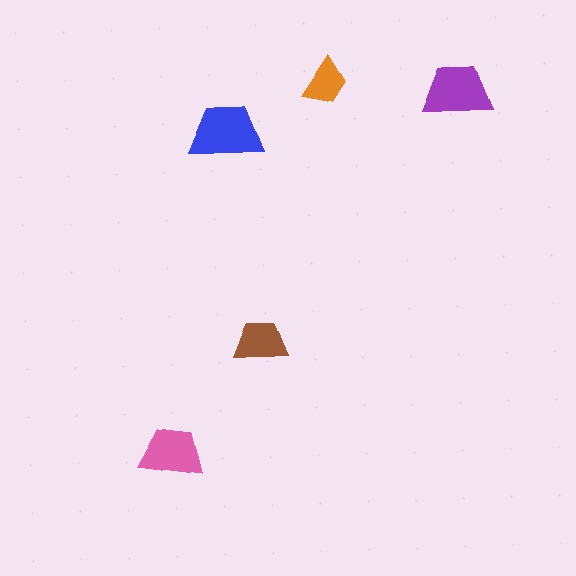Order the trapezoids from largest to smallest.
the blue one, the purple one, the pink one, the brown one, the orange one.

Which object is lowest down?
The pink trapezoid is bottommost.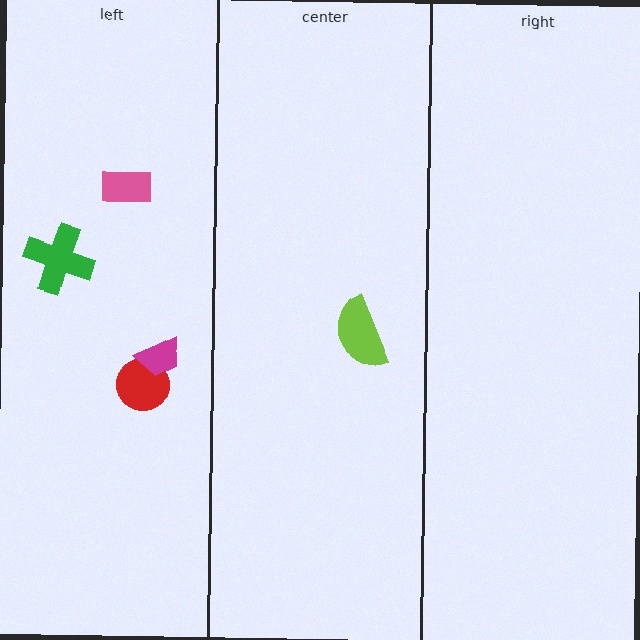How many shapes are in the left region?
4.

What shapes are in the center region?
The lime semicircle.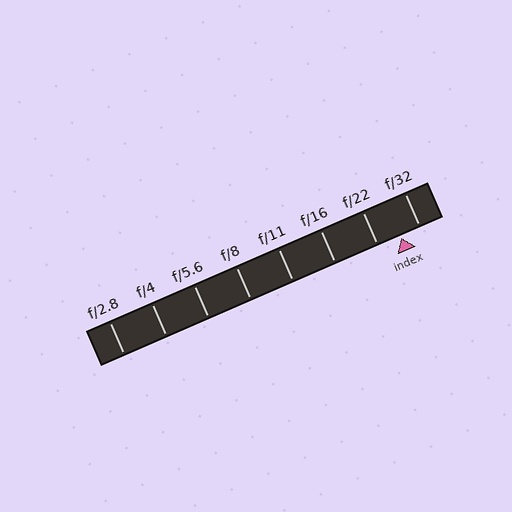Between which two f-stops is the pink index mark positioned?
The index mark is between f/22 and f/32.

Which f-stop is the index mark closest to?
The index mark is closest to f/32.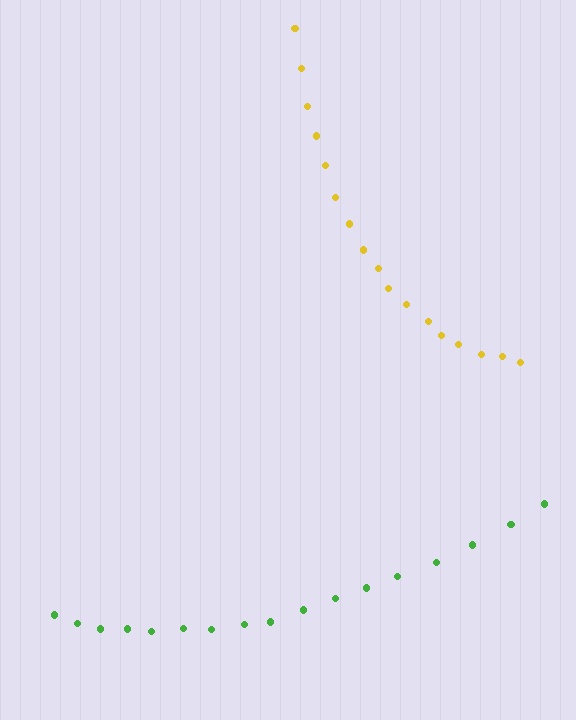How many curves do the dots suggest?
There are 2 distinct paths.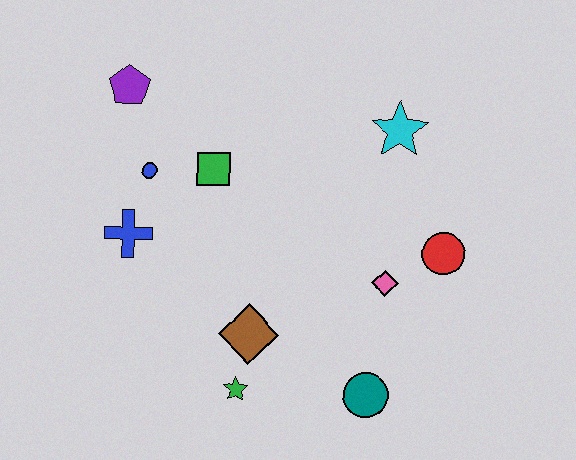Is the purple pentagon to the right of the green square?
No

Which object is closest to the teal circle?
The pink diamond is closest to the teal circle.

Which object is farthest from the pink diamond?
The purple pentagon is farthest from the pink diamond.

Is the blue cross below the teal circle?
No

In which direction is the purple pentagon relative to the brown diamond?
The purple pentagon is above the brown diamond.